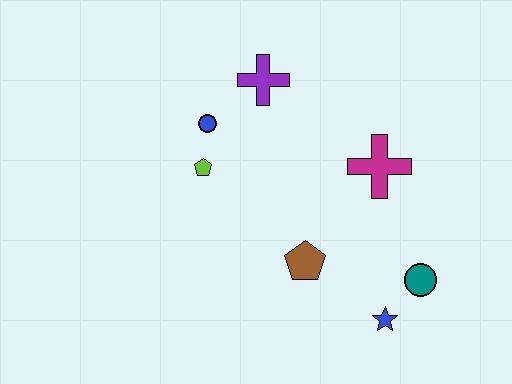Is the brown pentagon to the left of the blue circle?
No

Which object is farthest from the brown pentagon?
The purple cross is farthest from the brown pentagon.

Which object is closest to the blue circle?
The lime pentagon is closest to the blue circle.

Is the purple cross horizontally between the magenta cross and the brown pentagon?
No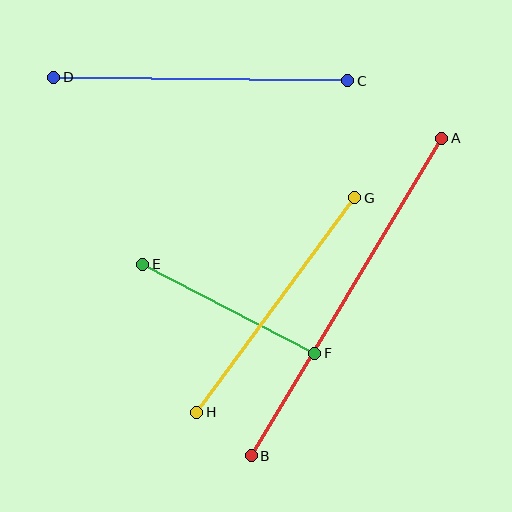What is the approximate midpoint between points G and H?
The midpoint is at approximately (276, 305) pixels.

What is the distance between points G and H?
The distance is approximately 266 pixels.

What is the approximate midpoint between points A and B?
The midpoint is at approximately (347, 297) pixels.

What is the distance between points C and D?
The distance is approximately 294 pixels.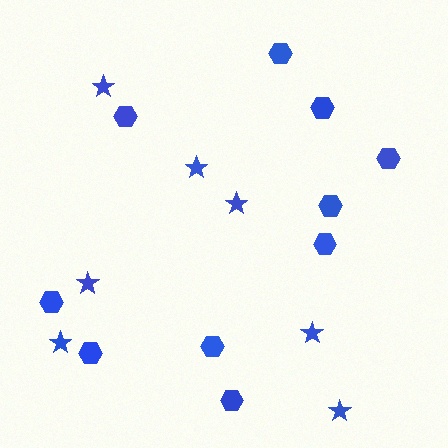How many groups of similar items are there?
There are 2 groups: one group of stars (7) and one group of hexagons (10).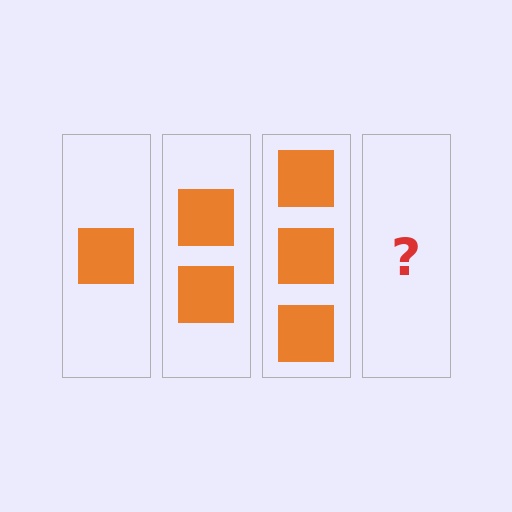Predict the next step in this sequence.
The next step is 4 squares.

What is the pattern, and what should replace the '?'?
The pattern is that each step adds one more square. The '?' should be 4 squares.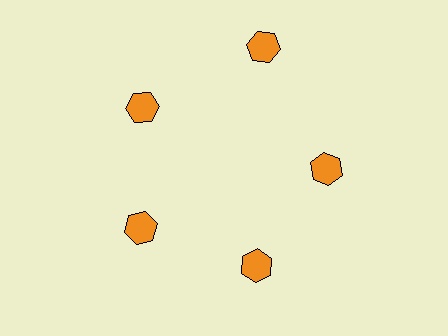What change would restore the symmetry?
The symmetry would be restored by moving it inward, back onto the ring so that all 5 hexagons sit at equal angles and equal distance from the center.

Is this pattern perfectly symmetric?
No. The 5 orange hexagons are arranged in a ring, but one element near the 1 o'clock position is pushed outward from the center, breaking the 5-fold rotational symmetry.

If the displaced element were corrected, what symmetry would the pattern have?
It would have 5-fold rotational symmetry — the pattern would map onto itself every 72 degrees.